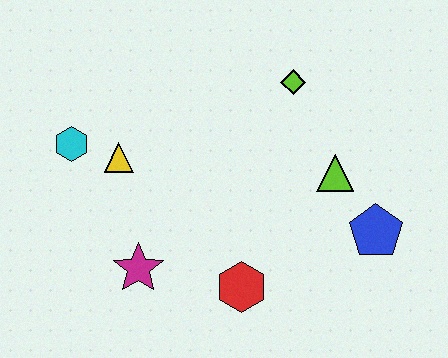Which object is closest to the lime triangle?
The blue pentagon is closest to the lime triangle.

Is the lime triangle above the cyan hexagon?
No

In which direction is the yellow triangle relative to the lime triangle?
The yellow triangle is to the left of the lime triangle.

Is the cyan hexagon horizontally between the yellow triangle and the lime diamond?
No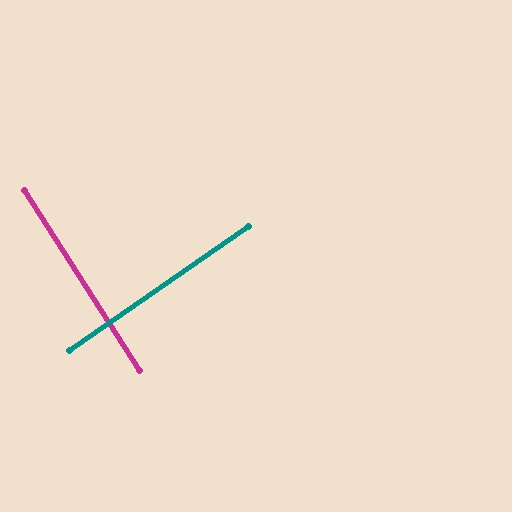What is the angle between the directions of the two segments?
Approximately 88 degrees.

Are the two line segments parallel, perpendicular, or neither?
Perpendicular — they meet at approximately 88°.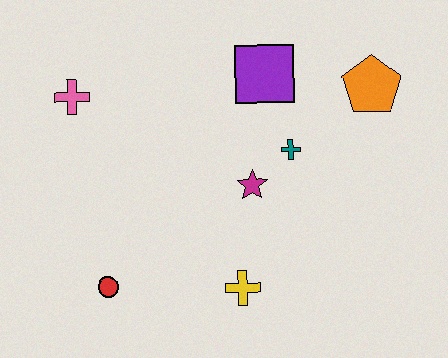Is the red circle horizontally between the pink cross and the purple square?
Yes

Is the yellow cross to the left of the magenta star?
Yes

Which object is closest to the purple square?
The teal cross is closest to the purple square.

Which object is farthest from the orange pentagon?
The red circle is farthest from the orange pentagon.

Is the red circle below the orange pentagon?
Yes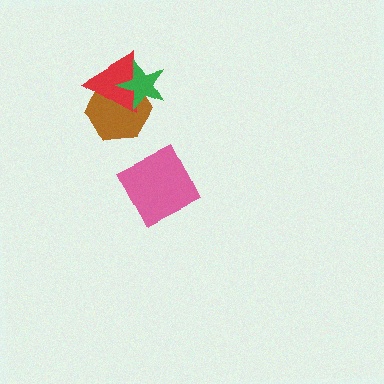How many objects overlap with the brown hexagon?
2 objects overlap with the brown hexagon.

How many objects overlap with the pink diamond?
0 objects overlap with the pink diamond.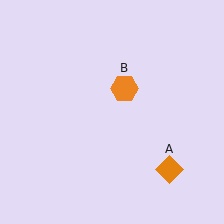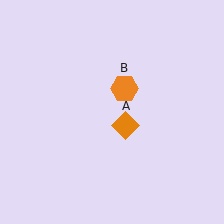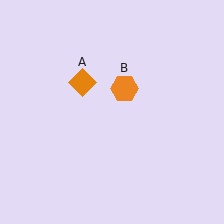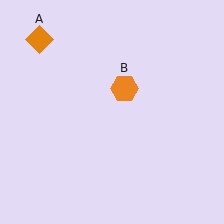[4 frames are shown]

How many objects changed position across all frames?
1 object changed position: orange diamond (object A).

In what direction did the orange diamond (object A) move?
The orange diamond (object A) moved up and to the left.